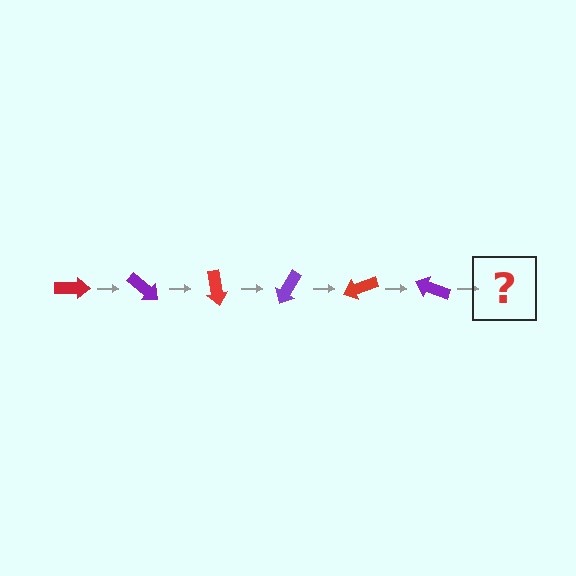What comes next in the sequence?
The next element should be a red arrow, rotated 240 degrees from the start.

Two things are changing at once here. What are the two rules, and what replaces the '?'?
The two rules are that it rotates 40 degrees each step and the color cycles through red and purple. The '?' should be a red arrow, rotated 240 degrees from the start.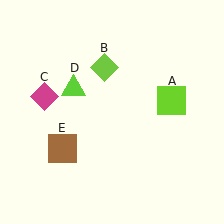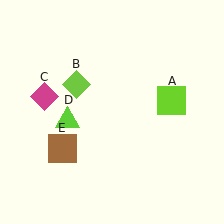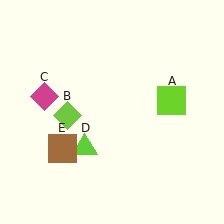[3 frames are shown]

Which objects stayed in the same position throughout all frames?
Lime square (object A) and magenta diamond (object C) and brown square (object E) remained stationary.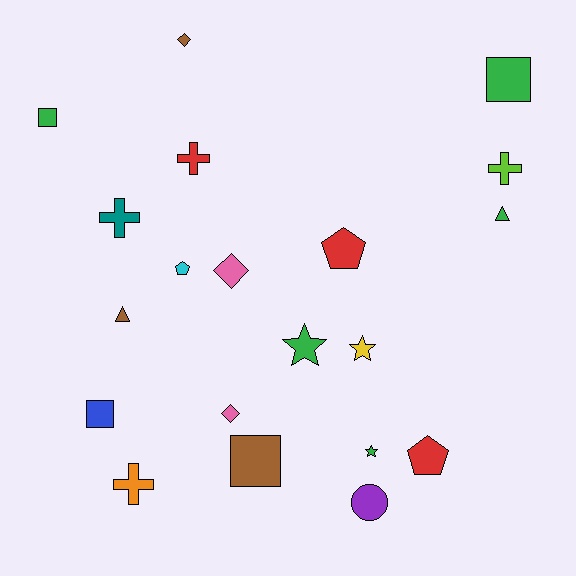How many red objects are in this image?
There are 3 red objects.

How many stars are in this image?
There are 3 stars.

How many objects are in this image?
There are 20 objects.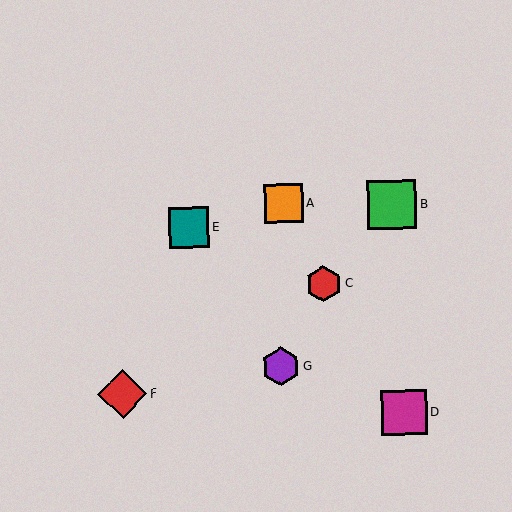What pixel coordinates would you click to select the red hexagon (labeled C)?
Click at (324, 284) to select the red hexagon C.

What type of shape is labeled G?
Shape G is a purple hexagon.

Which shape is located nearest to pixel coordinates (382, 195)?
The green square (labeled B) at (392, 205) is nearest to that location.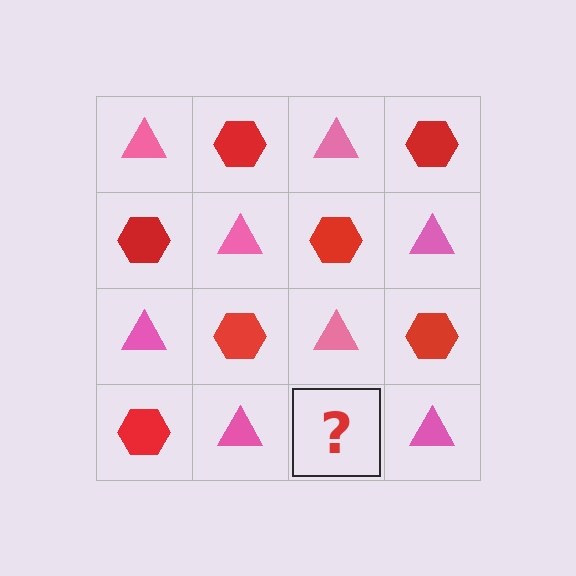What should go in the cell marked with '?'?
The missing cell should contain a red hexagon.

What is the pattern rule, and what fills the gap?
The rule is that it alternates pink triangle and red hexagon in a checkerboard pattern. The gap should be filled with a red hexagon.